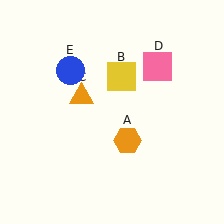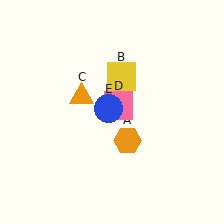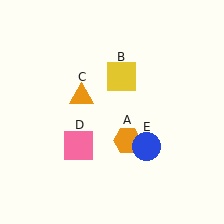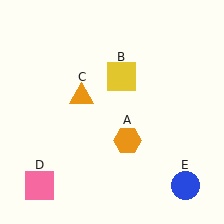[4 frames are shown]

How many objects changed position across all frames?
2 objects changed position: pink square (object D), blue circle (object E).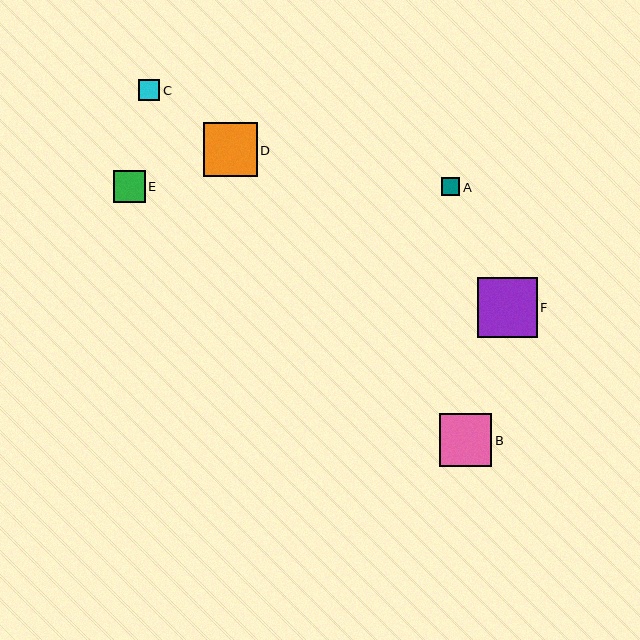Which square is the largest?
Square F is the largest with a size of approximately 60 pixels.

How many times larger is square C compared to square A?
Square C is approximately 1.1 times the size of square A.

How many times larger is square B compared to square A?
Square B is approximately 2.8 times the size of square A.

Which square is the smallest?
Square A is the smallest with a size of approximately 19 pixels.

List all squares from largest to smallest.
From largest to smallest: F, D, B, E, C, A.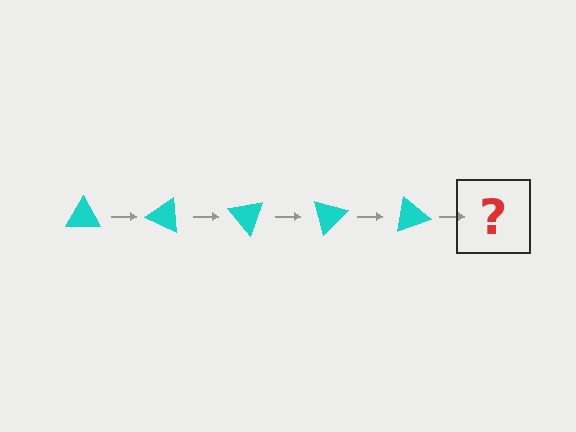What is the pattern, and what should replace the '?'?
The pattern is that the triangle rotates 25 degrees each step. The '?' should be a cyan triangle rotated 125 degrees.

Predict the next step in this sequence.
The next step is a cyan triangle rotated 125 degrees.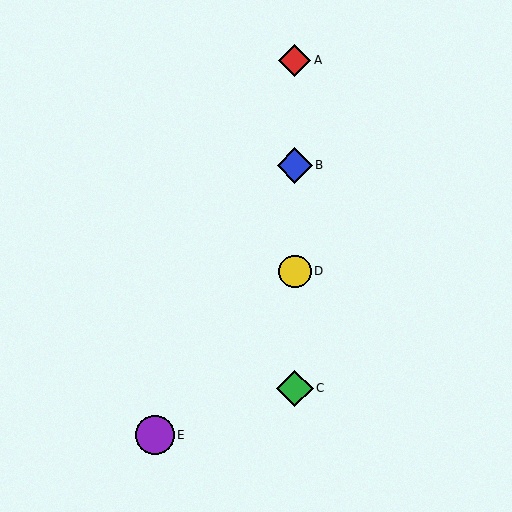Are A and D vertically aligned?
Yes, both are at x≈295.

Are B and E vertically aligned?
No, B is at x≈295 and E is at x≈155.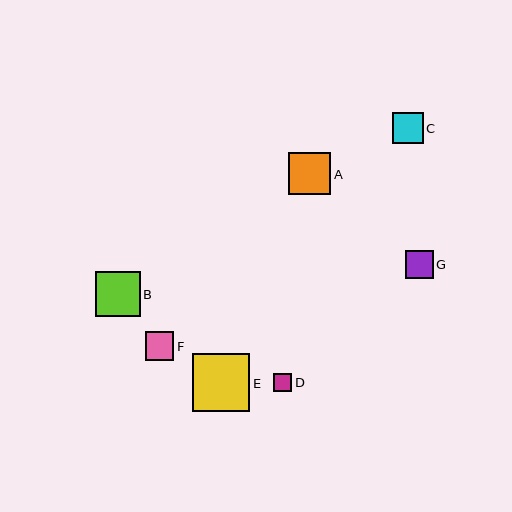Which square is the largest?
Square E is the largest with a size of approximately 57 pixels.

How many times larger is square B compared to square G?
Square B is approximately 1.6 times the size of square G.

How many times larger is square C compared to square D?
Square C is approximately 1.7 times the size of square D.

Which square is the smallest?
Square D is the smallest with a size of approximately 18 pixels.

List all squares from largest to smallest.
From largest to smallest: E, B, A, C, F, G, D.